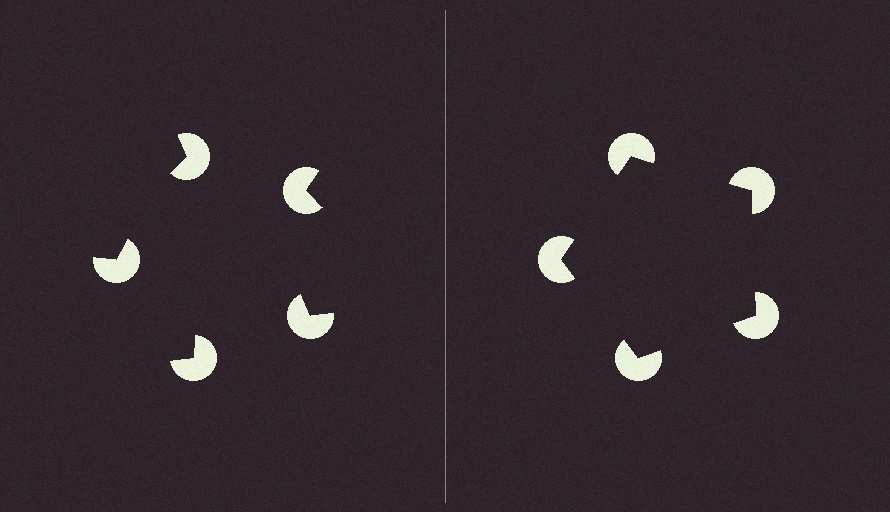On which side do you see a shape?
An illusory pentagon appears on the right side. On the left side the wedge cuts are rotated, so no coherent shape forms.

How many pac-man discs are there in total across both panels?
10 — 5 on each side.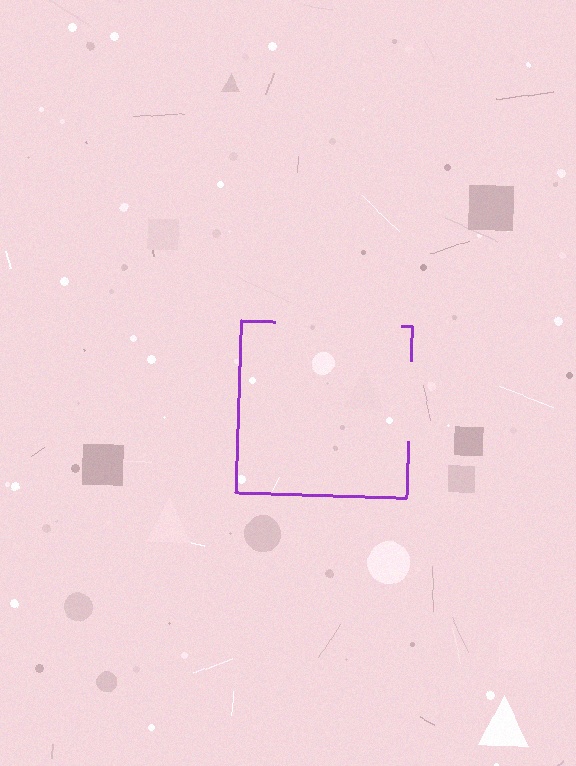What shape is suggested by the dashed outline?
The dashed outline suggests a square.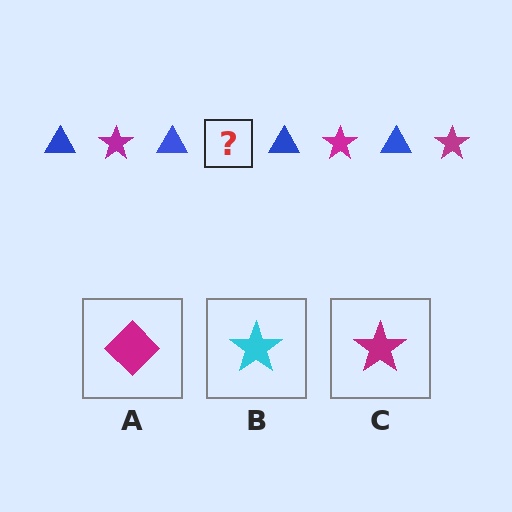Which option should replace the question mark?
Option C.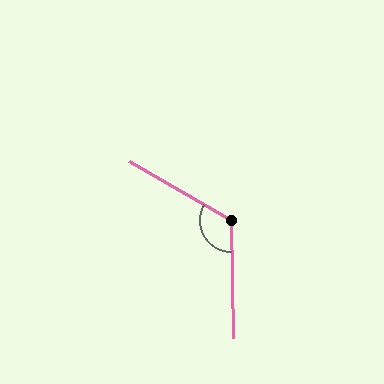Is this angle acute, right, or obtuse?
It is obtuse.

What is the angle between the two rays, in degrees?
Approximately 121 degrees.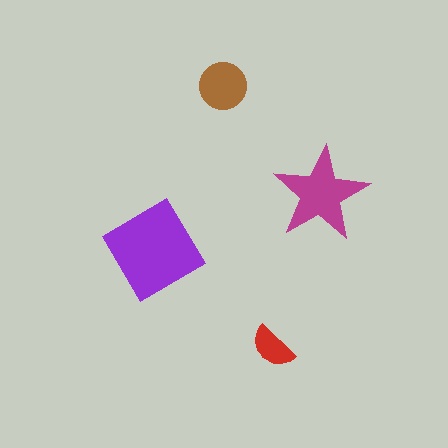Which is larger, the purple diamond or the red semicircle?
The purple diamond.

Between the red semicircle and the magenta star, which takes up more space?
The magenta star.